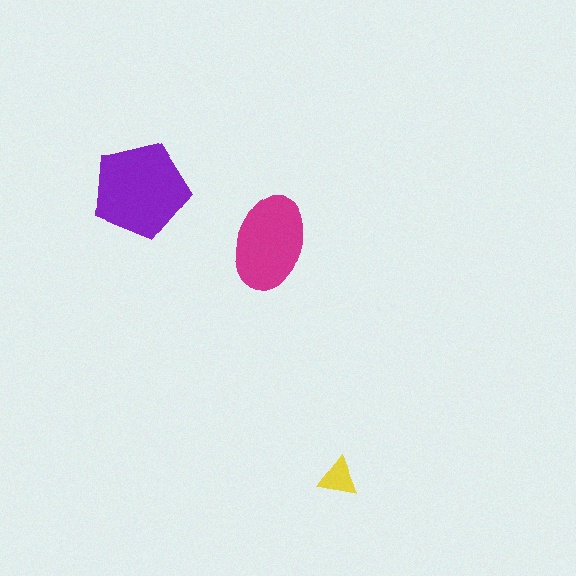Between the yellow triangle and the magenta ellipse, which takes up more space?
The magenta ellipse.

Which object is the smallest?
The yellow triangle.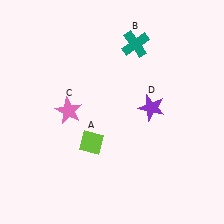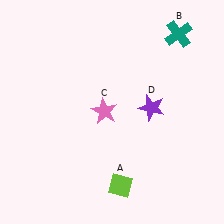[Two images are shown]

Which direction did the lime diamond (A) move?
The lime diamond (A) moved down.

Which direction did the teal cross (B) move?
The teal cross (B) moved right.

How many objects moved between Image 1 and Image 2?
3 objects moved between the two images.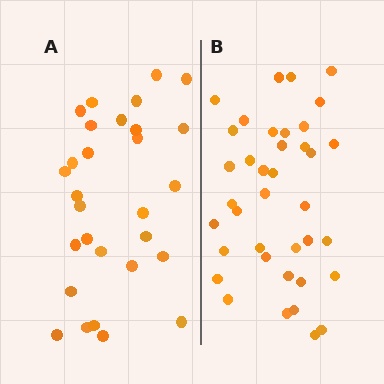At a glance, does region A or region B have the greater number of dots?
Region B (the right region) has more dots.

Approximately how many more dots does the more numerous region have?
Region B has roughly 8 or so more dots than region A.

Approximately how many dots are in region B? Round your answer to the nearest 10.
About 40 dots. (The exact count is 38, which rounds to 40.)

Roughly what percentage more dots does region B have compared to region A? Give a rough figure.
About 30% more.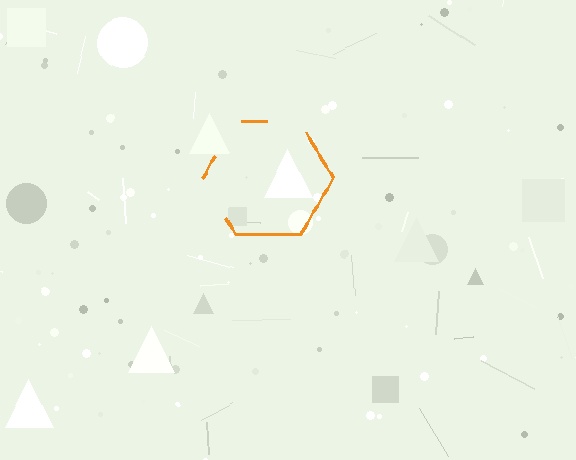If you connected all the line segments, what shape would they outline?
They would outline a hexagon.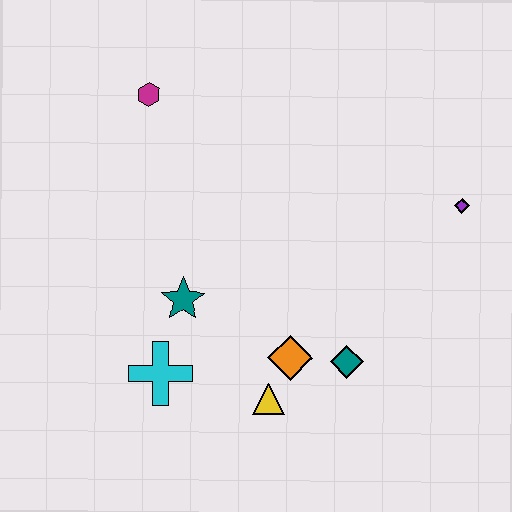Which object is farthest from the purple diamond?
The cyan cross is farthest from the purple diamond.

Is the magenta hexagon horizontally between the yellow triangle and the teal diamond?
No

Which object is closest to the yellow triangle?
The orange diamond is closest to the yellow triangle.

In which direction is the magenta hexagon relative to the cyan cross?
The magenta hexagon is above the cyan cross.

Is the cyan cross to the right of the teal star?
No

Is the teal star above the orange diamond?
Yes